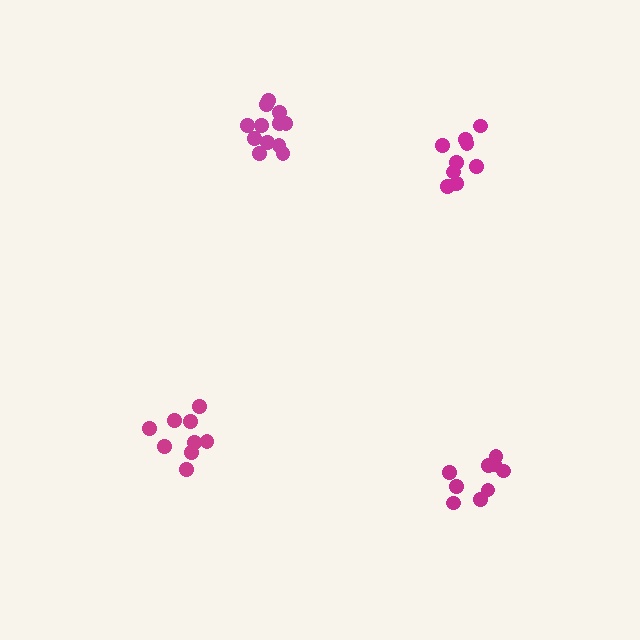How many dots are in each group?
Group 1: 9 dots, Group 2: 9 dots, Group 3: 12 dots, Group 4: 9 dots (39 total).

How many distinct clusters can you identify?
There are 4 distinct clusters.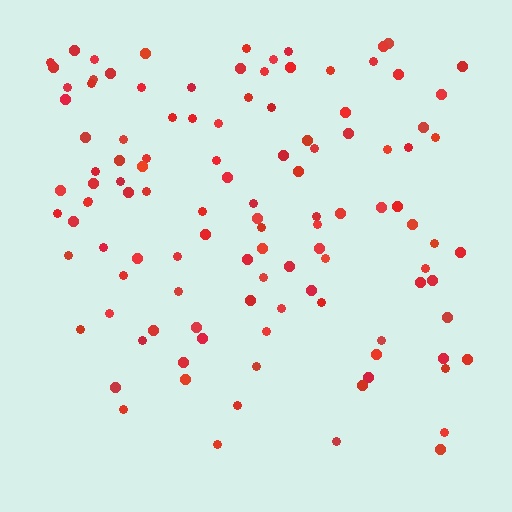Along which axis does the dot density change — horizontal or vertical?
Vertical.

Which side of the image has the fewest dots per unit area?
The bottom.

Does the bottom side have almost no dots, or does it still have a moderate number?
Still a moderate number, just noticeably fewer than the top.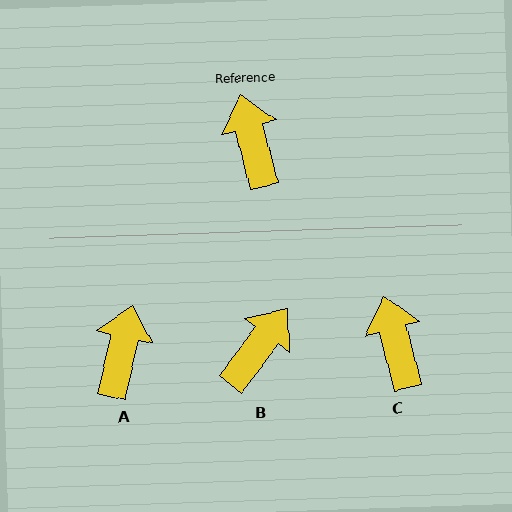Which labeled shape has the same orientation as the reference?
C.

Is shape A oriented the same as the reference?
No, it is off by about 27 degrees.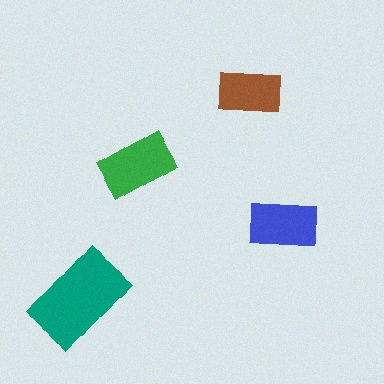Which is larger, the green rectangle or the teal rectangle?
The teal one.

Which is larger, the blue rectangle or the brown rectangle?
The blue one.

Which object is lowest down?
The teal rectangle is bottommost.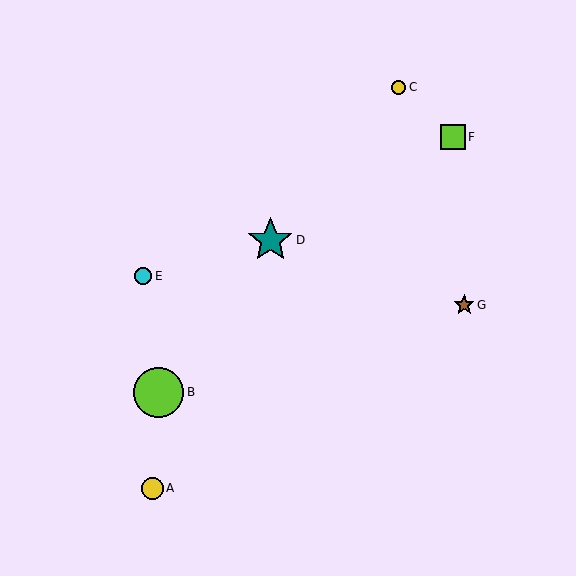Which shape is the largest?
The lime circle (labeled B) is the largest.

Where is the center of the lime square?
The center of the lime square is at (453, 137).